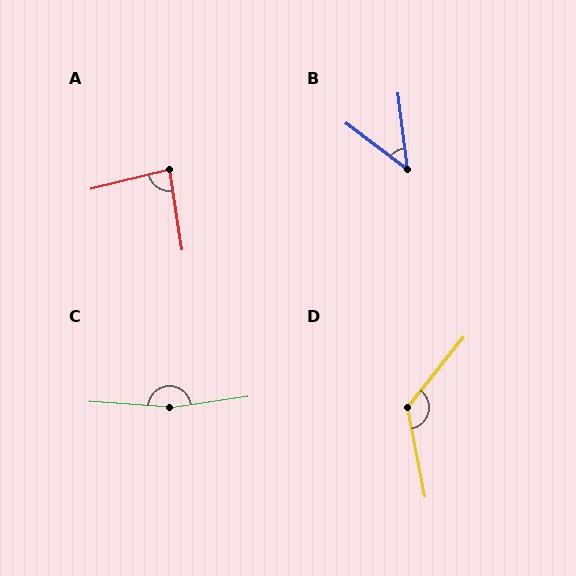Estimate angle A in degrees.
Approximately 85 degrees.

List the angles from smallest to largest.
B (46°), A (85°), D (130°), C (167°).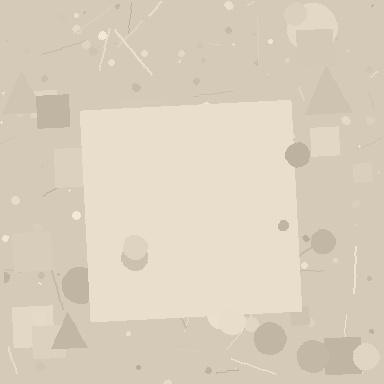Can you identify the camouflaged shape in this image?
The camouflaged shape is a square.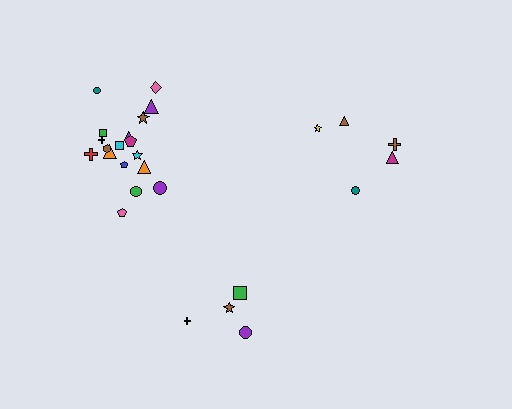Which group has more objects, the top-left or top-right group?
The top-left group.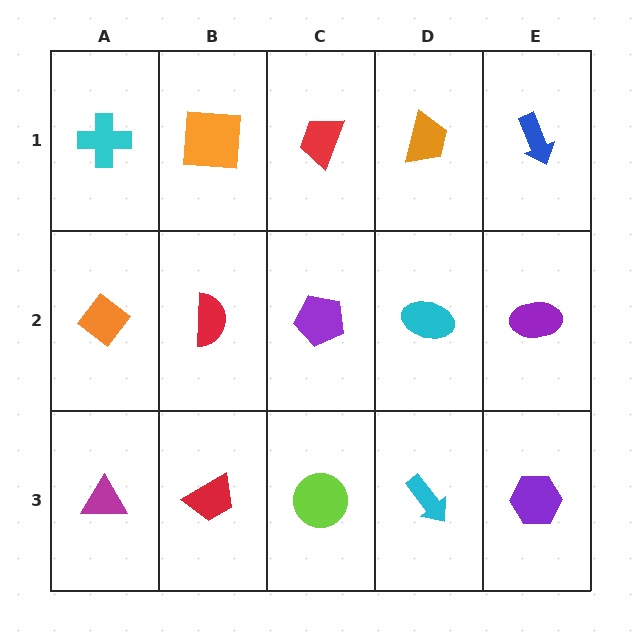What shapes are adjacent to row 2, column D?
An orange trapezoid (row 1, column D), a cyan arrow (row 3, column D), a purple pentagon (row 2, column C), a purple ellipse (row 2, column E).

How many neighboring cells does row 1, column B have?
3.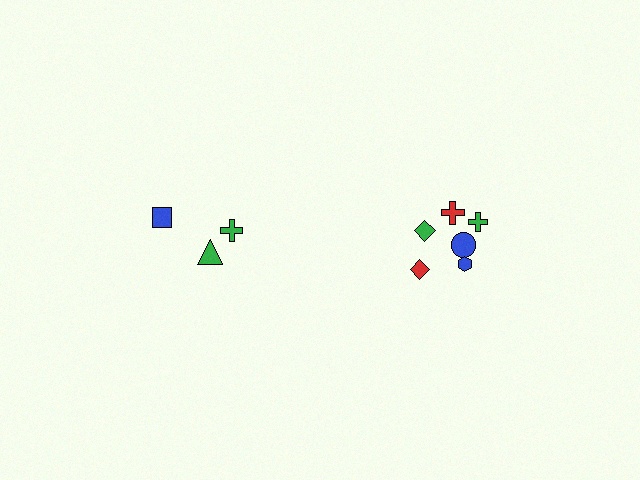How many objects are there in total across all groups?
There are 9 objects.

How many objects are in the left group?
There are 3 objects.